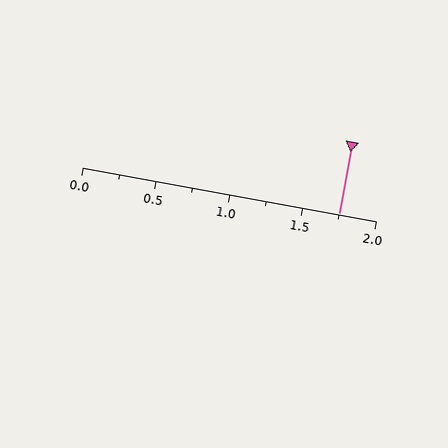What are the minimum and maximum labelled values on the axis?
The axis runs from 0.0 to 2.0.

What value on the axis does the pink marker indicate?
The marker indicates approximately 1.75.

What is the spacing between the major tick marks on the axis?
The major ticks are spaced 0.5 apart.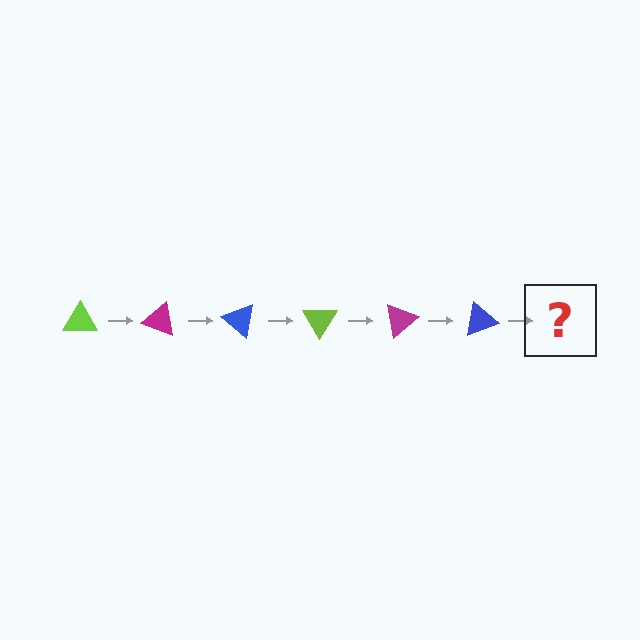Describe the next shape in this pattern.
It should be a lime triangle, rotated 120 degrees from the start.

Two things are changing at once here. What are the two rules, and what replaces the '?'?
The two rules are that it rotates 20 degrees each step and the color cycles through lime, magenta, and blue. The '?' should be a lime triangle, rotated 120 degrees from the start.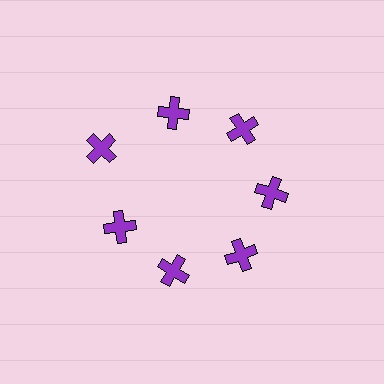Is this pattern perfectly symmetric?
No. The 7 purple crosses are arranged in a ring, but one element near the 10 o'clock position is pushed outward from the center, breaking the 7-fold rotational symmetry.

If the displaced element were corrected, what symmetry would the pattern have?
It would have 7-fold rotational symmetry — the pattern would map onto itself every 51 degrees.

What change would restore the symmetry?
The symmetry would be restored by moving it inward, back onto the ring so that all 7 crosses sit at equal angles and equal distance from the center.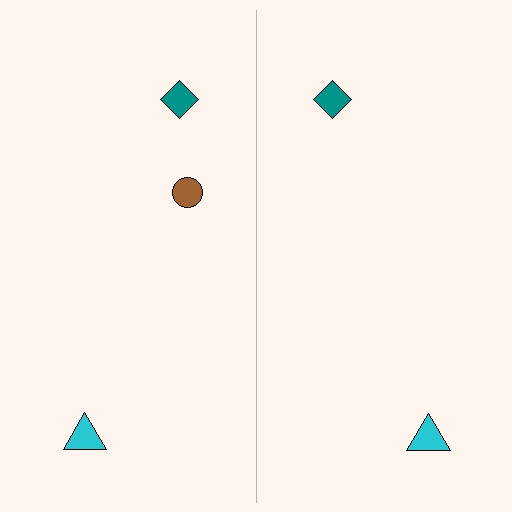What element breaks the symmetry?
A brown circle is missing from the right side.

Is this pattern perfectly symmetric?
No, the pattern is not perfectly symmetric. A brown circle is missing from the right side.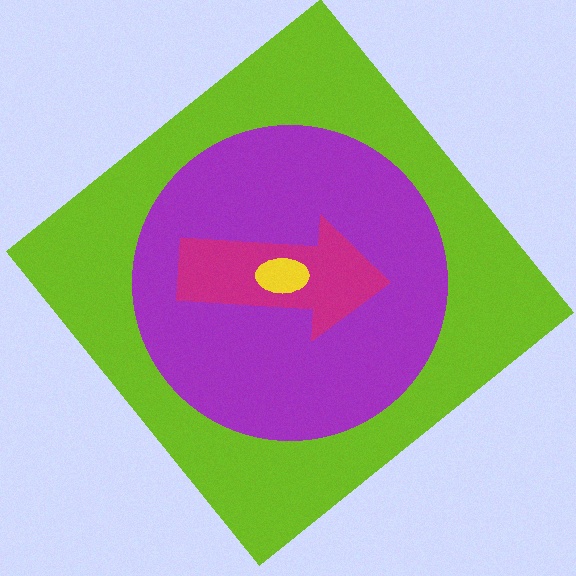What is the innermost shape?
The yellow ellipse.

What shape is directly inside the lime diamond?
The purple circle.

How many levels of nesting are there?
4.